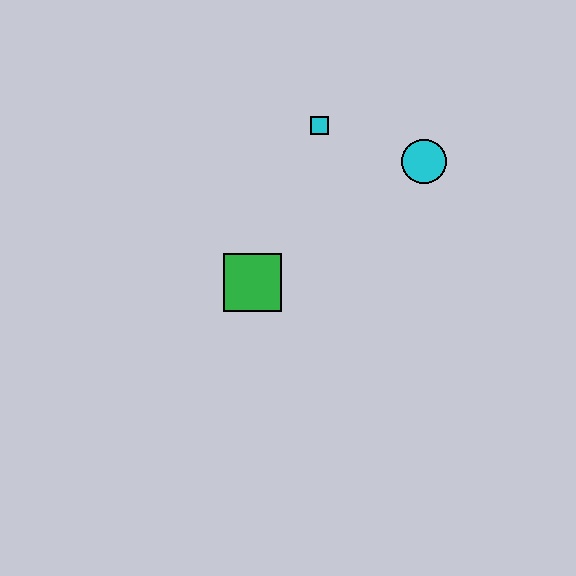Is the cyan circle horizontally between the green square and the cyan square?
No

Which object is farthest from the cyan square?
The green square is farthest from the cyan square.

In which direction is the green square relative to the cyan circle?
The green square is to the left of the cyan circle.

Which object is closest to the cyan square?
The cyan circle is closest to the cyan square.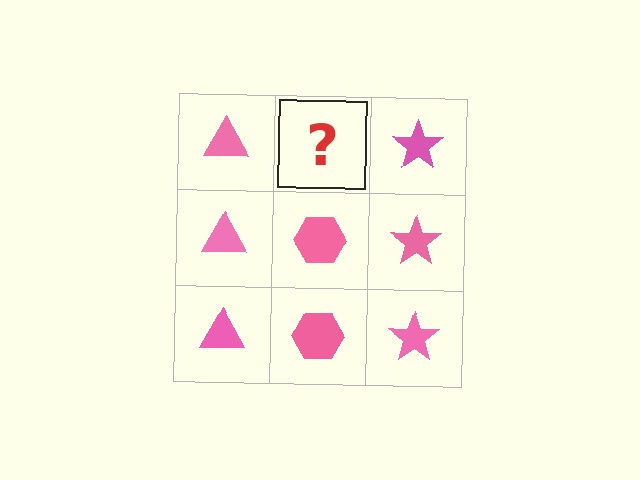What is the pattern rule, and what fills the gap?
The rule is that each column has a consistent shape. The gap should be filled with a pink hexagon.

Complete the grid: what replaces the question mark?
The question mark should be replaced with a pink hexagon.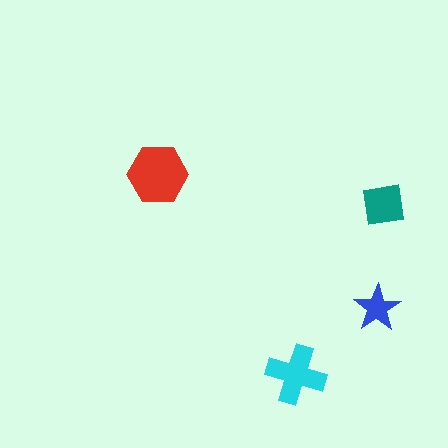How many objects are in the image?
There are 4 objects in the image.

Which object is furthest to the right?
The teal square is rightmost.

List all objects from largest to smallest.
The red hexagon, the cyan cross, the teal square, the blue star.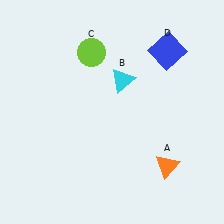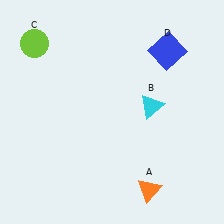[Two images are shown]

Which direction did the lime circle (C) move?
The lime circle (C) moved left.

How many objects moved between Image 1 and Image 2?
3 objects moved between the two images.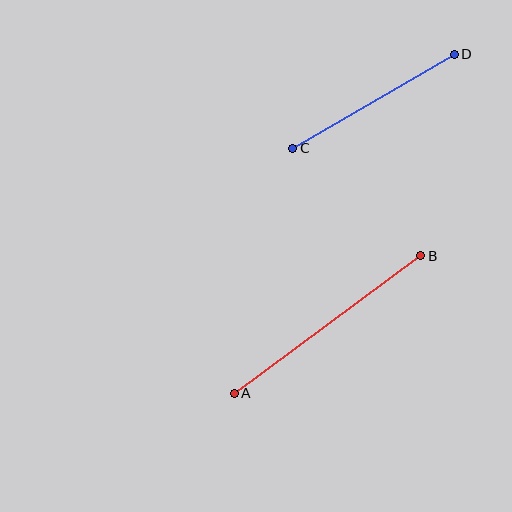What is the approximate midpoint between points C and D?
The midpoint is at approximately (373, 101) pixels.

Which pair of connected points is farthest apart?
Points A and B are farthest apart.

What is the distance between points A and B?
The distance is approximately 232 pixels.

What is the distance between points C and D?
The distance is approximately 187 pixels.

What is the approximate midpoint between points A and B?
The midpoint is at approximately (328, 324) pixels.